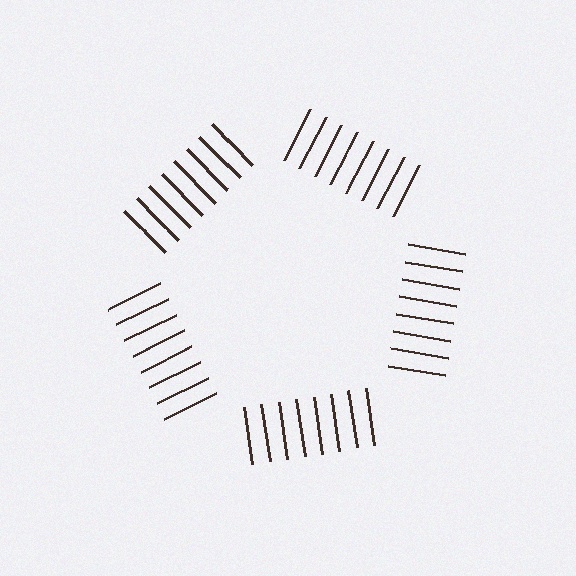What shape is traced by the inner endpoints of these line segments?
An illusory pentagon — the line segments terminate on its edges but no continuous stroke is drawn.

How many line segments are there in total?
40 — 8 along each of the 5 edges.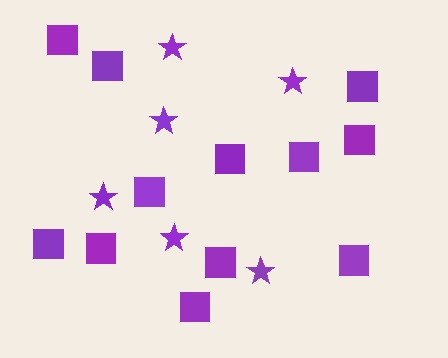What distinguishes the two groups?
There are 2 groups: one group of squares (12) and one group of stars (6).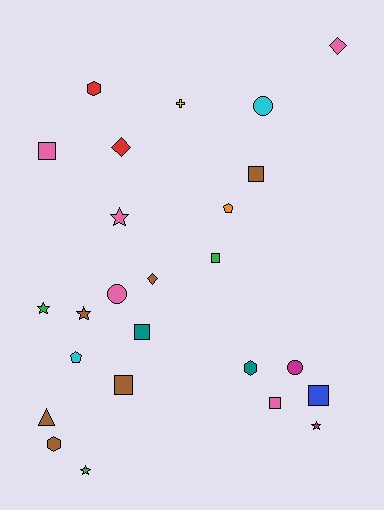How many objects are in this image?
There are 25 objects.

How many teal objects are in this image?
There are 2 teal objects.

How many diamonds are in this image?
There are 3 diamonds.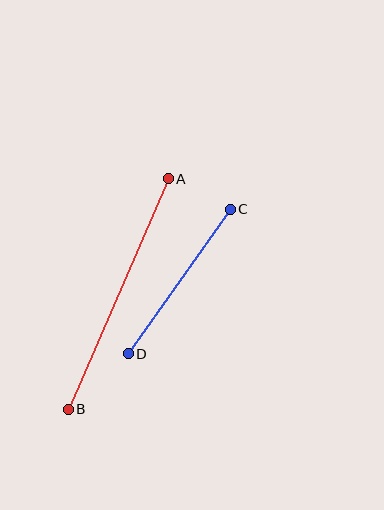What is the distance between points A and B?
The distance is approximately 251 pixels.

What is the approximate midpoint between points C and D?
The midpoint is at approximately (179, 282) pixels.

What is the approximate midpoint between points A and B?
The midpoint is at approximately (118, 294) pixels.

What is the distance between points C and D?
The distance is approximately 177 pixels.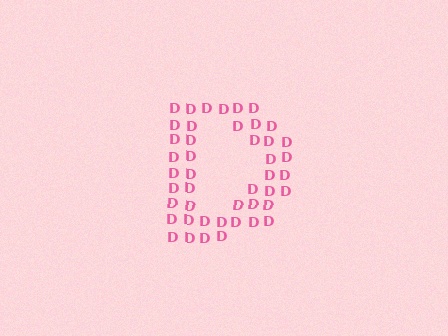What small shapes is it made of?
It is made of small letter D's.